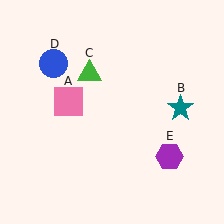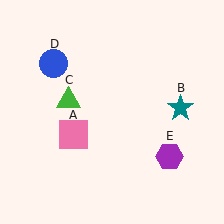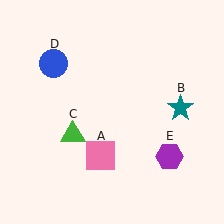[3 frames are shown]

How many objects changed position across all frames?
2 objects changed position: pink square (object A), green triangle (object C).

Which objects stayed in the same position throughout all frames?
Teal star (object B) and blue circle (object D) and purple hexagon (object E) remained stationary.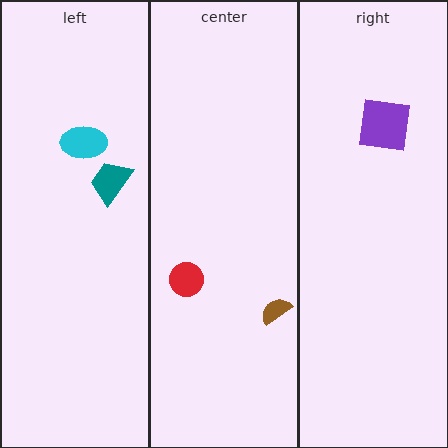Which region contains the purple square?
The right region.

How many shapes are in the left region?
2.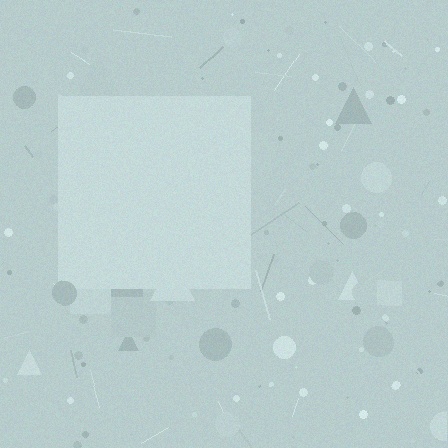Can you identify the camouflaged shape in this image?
The camouflaged shape is a square.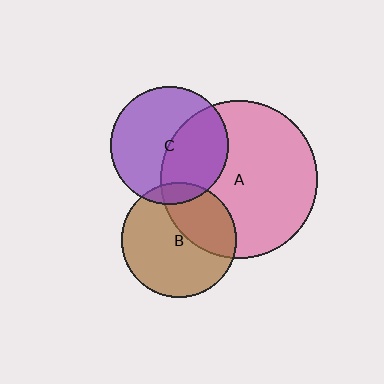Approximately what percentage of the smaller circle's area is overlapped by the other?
Approximately 10%.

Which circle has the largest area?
Circle A (pink).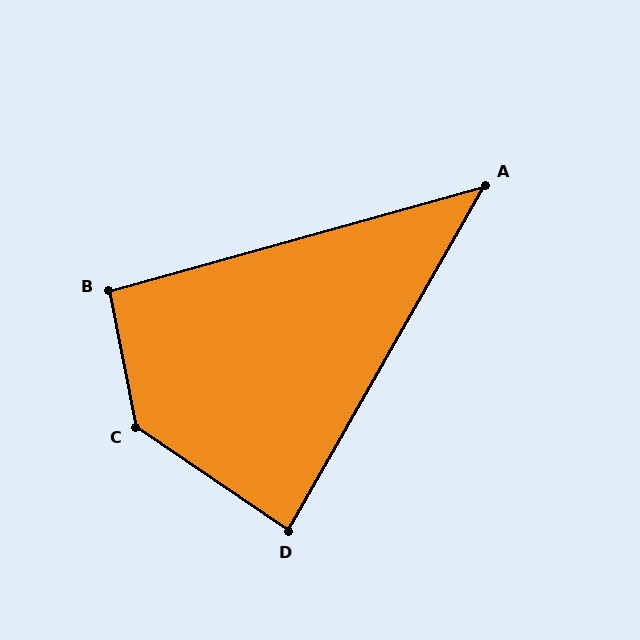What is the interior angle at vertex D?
Approximately 86 degrees (approximately right).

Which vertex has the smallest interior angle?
A, at approximately 45 degrees.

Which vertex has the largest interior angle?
C, at approximately 135 degrees.